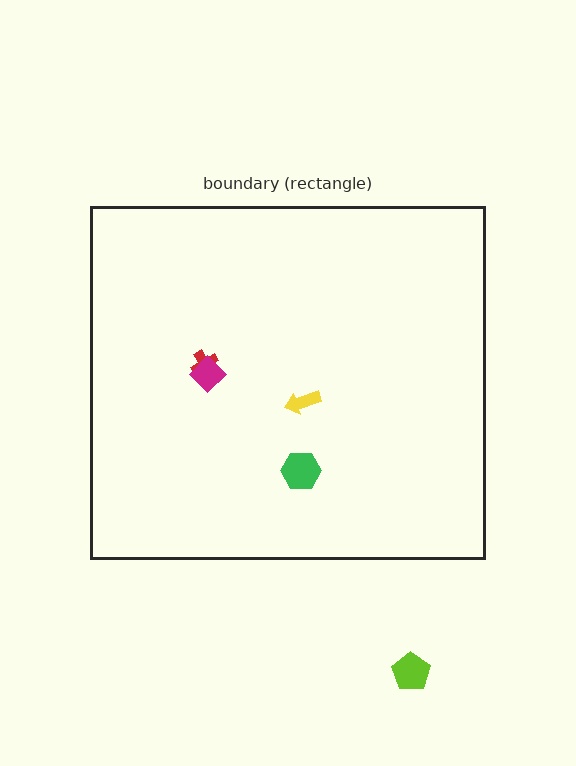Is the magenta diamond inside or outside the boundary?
Inside.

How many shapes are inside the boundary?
4 inside, 1 outside.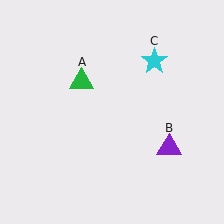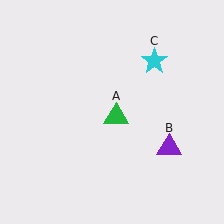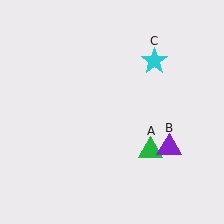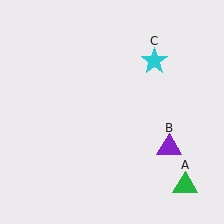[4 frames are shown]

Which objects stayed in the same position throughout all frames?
Purple triangle (object B) and cyan star (object C) remained stationary.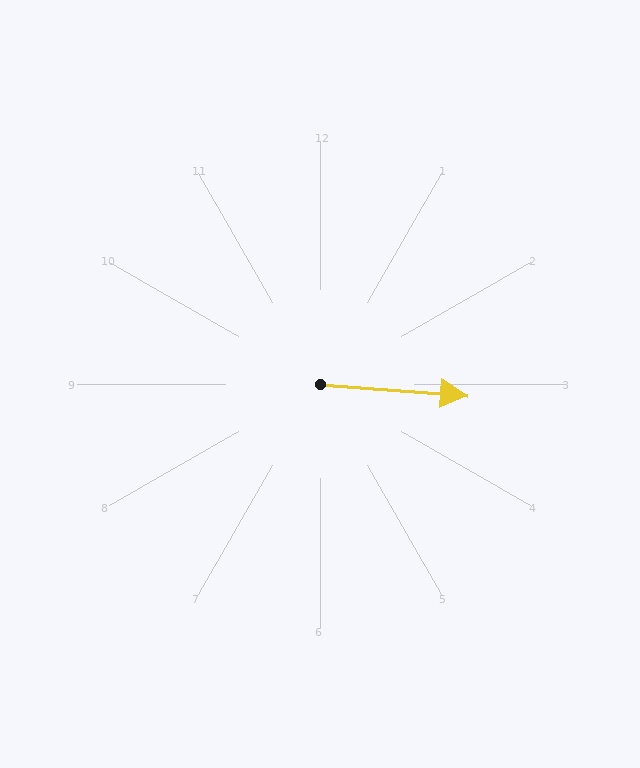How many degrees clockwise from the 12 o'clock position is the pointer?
Approximately 94 degrees.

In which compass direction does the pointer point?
East.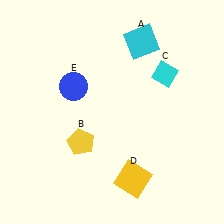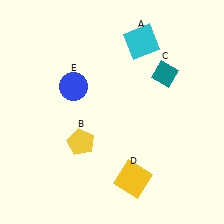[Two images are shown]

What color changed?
The diamond (C) changed from cyan in Image 1 to teal in Image 2.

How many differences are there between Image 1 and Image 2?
There is 1 difference between the two images.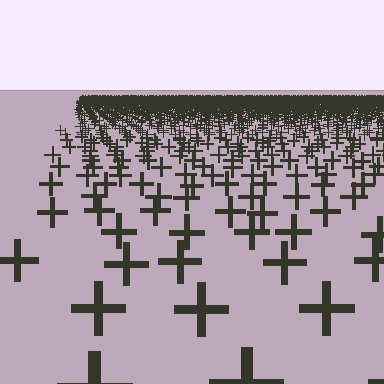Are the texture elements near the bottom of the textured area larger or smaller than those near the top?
Larger. Near the bottom, elements are closer to the viewer and appear at a bigger on-screen size.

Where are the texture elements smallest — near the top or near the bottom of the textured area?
Near the top.